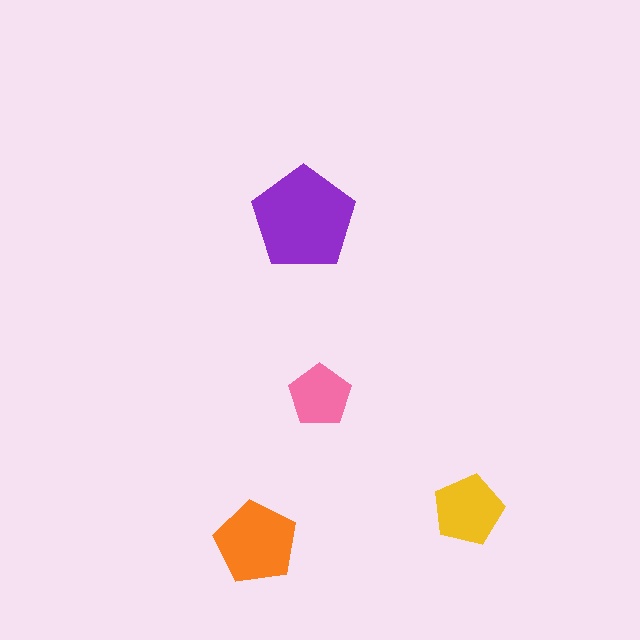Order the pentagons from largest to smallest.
the purple one, the orange one, the yellow one, the pink one.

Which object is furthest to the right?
The yellow pentagon is rightmost.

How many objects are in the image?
There are 4 objects in the image.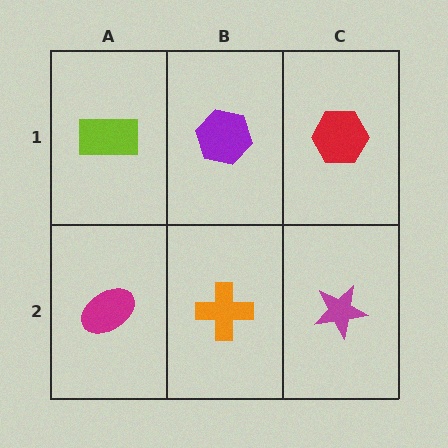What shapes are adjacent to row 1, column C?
A magenta star (row 2, column C), a purple hexagon (row 1, column B).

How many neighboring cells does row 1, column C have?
2.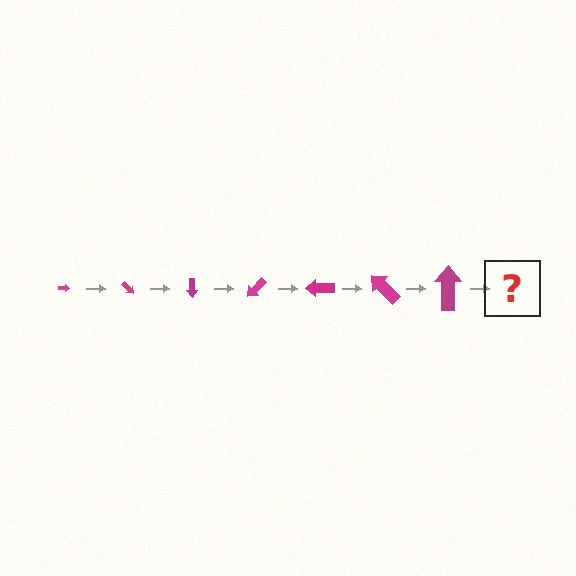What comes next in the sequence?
The next element should be an arrow, larger than the previous one and rotated 315 degrees from the start.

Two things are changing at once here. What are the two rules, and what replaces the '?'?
The two rules are that the arrow grows larger each step and it rotates 45 degrees each step. The '?' should be an arrow, larger than the previous one and rotated 315 degrees from the start.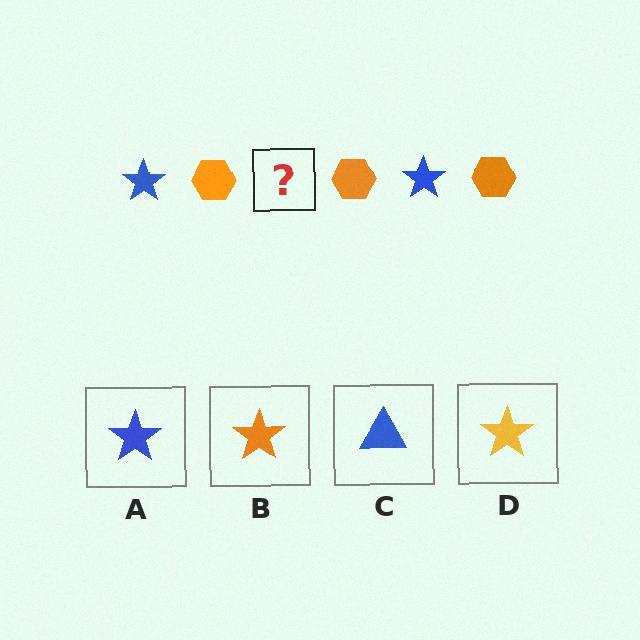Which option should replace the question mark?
Option A.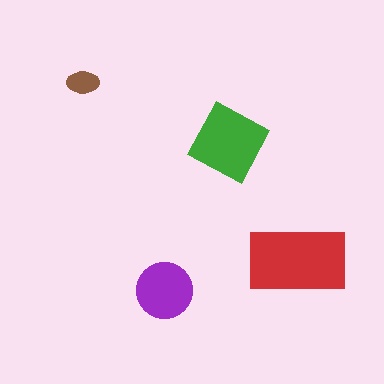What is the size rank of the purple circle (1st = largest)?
3rd.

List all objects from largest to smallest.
The red rectangle, the green diamond, the purple circle, the brown ellipse.